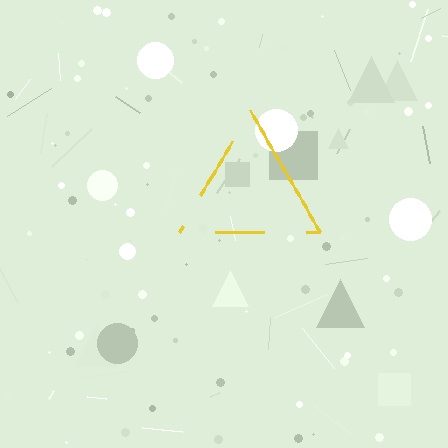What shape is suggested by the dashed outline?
The dashed outline suggests a triangle.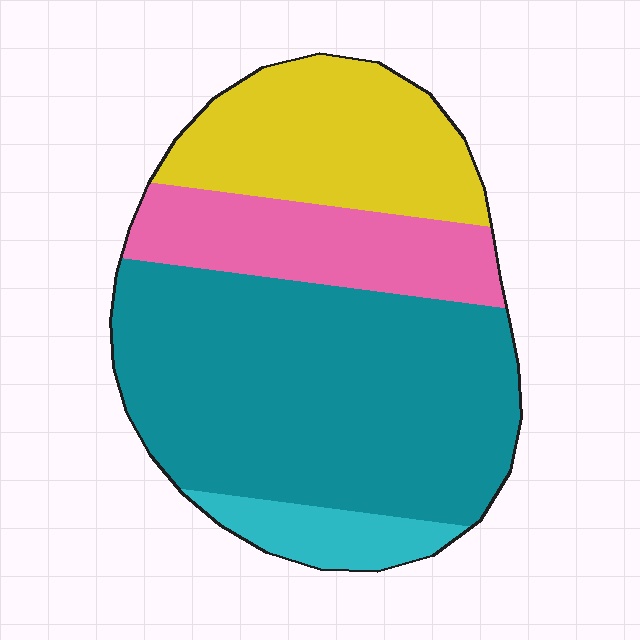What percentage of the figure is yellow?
Yellow takes up between a sixth and a third of the figure.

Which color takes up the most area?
Teal, at roughly 50%.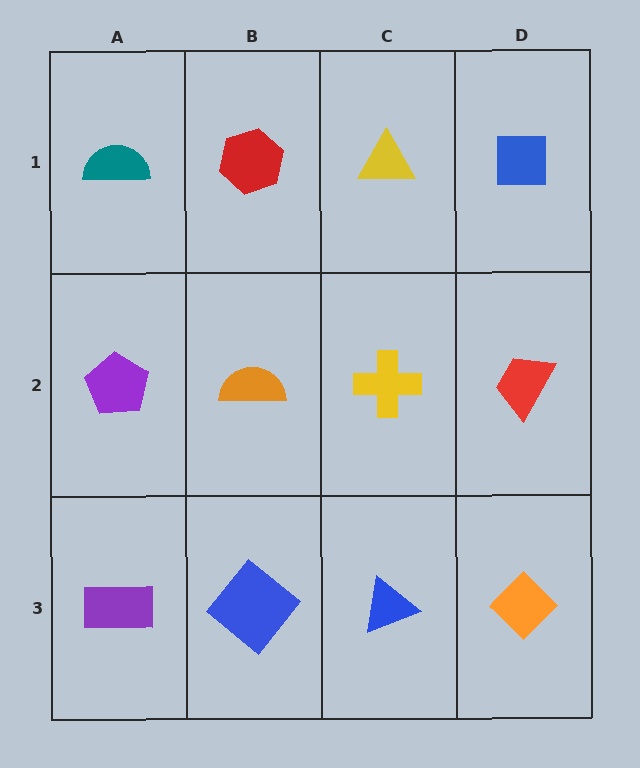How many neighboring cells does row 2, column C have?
4.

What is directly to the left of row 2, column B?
A purple pentagon.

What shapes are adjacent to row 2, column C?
A yellow triangle (row 1, column C), a blue triangle (row 3, column C), an orange semicircle (row 2, column B), a red trapezoid (row 2, column D).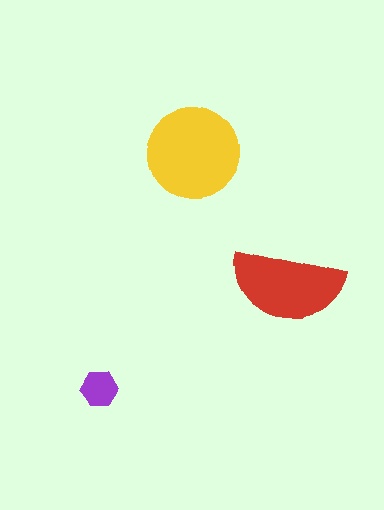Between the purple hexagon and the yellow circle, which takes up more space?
The yellow circle.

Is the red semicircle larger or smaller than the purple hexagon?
Larger.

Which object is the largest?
The yellow circle.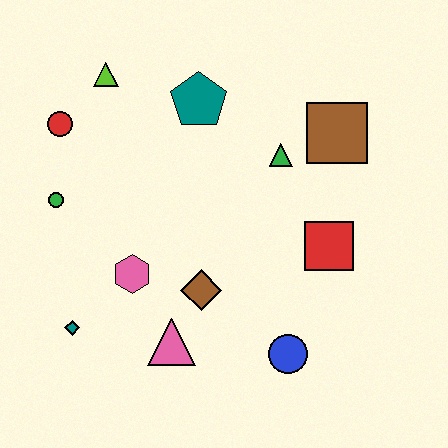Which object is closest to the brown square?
The green triangle is closest to the brown square.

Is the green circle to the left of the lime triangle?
Yes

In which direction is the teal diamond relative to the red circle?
The teal diamond is below the red circle.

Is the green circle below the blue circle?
No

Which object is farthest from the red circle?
The blue circle is farthest from the red circle.